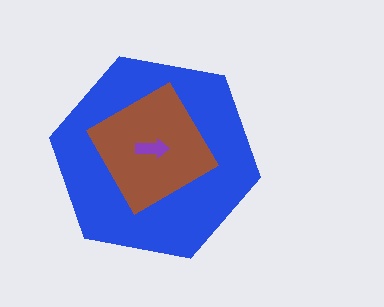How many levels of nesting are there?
3.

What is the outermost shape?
The blue hexagon.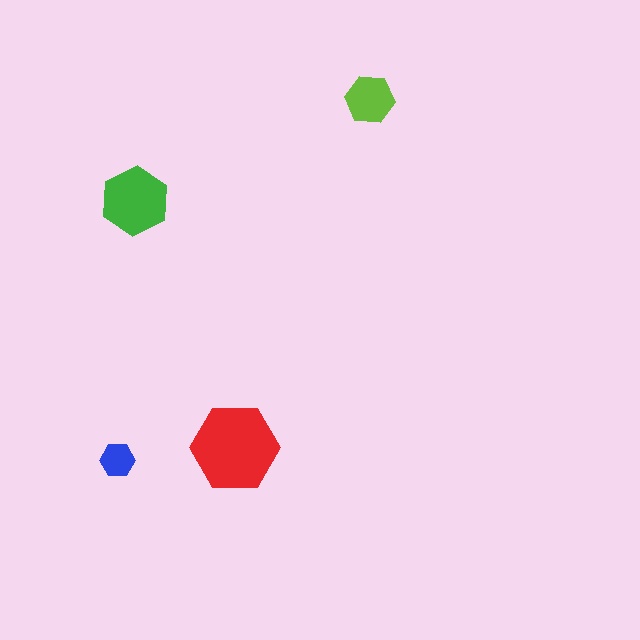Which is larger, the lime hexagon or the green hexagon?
The green one.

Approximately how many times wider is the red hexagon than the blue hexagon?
About 2.5 times wider.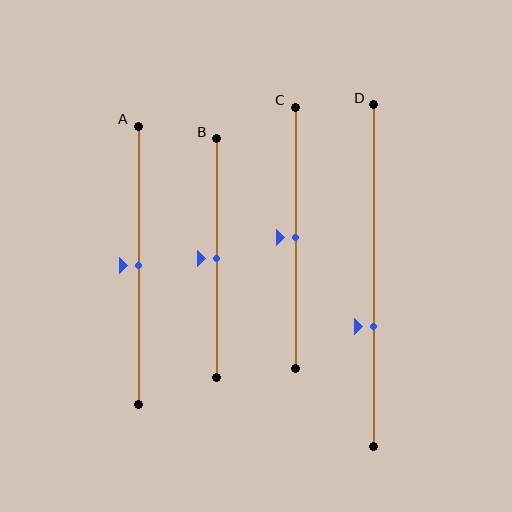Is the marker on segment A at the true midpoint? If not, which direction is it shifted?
Yes, the marker on segment A is at the true midpoint.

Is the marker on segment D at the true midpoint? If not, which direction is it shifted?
No, the marker on segment D is shifted downward by about 15% of the segment length.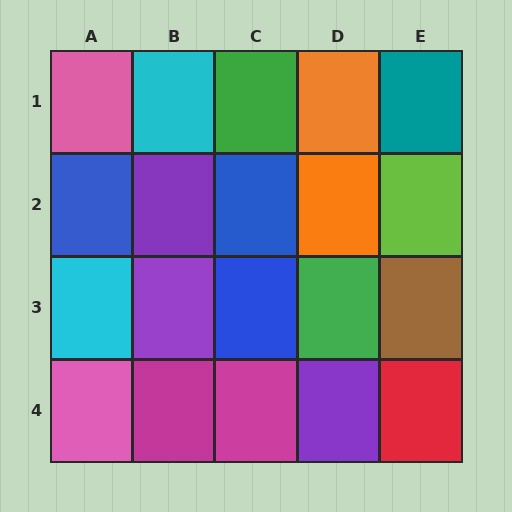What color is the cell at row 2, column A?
Blue.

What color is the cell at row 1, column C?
Green.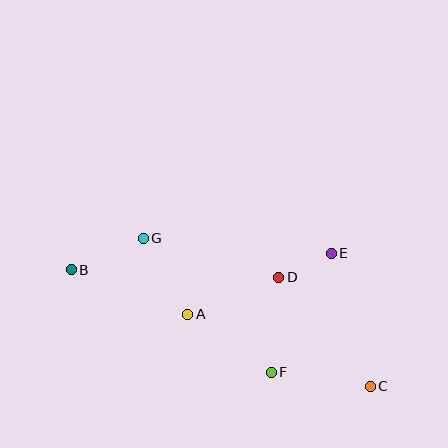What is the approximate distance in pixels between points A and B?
The distance between A and B is approximately 125 pixels.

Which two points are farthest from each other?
Points B and C are farthest from each other.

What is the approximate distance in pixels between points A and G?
The distance between A and G is approximately 88 pixels.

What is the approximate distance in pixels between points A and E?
The distance between A and E is approximately 156 pixels.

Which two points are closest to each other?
Points D and E are closest to each other.